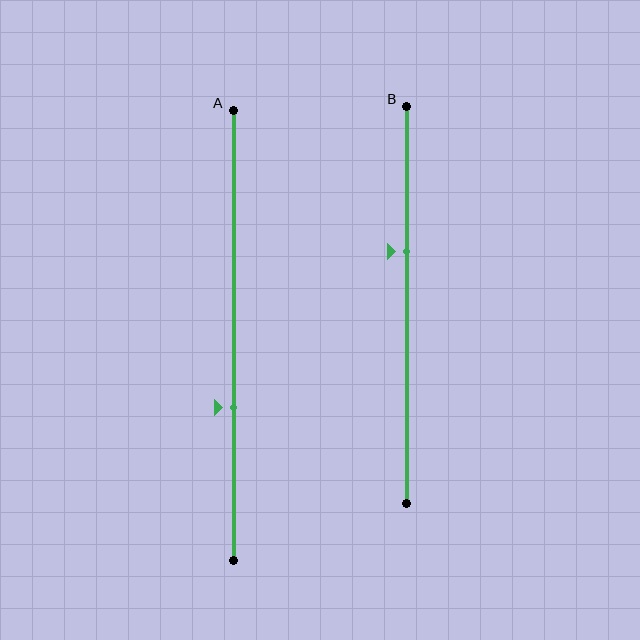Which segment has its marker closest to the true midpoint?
Segment B has its marker closest to the true midpoint.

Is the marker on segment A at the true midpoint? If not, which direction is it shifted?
No, the marker on segment A is shifted downward by about 16% of the segment length.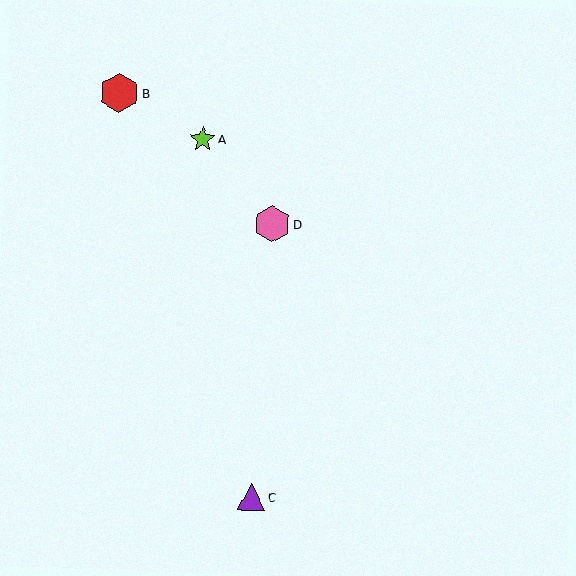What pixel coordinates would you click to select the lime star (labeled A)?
Click at (203, 139) to select the lime star A.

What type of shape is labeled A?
Shape A is a lime star.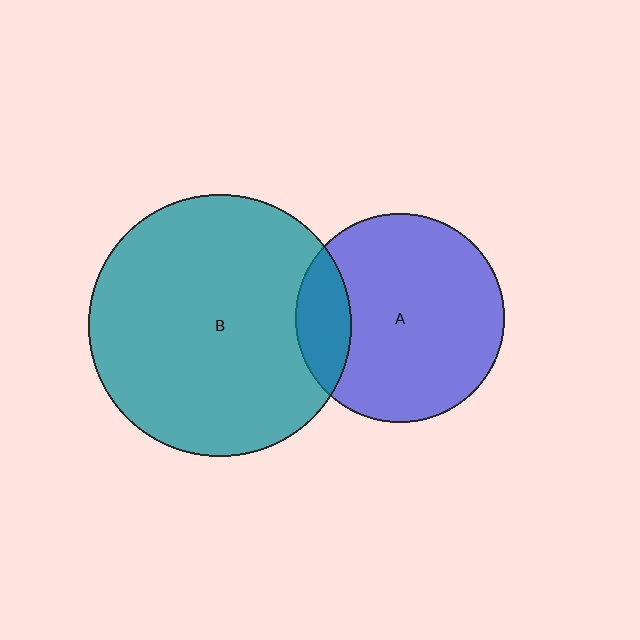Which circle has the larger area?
Circle B (teal).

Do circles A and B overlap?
Yes.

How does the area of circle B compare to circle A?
Approximately 1.6 times.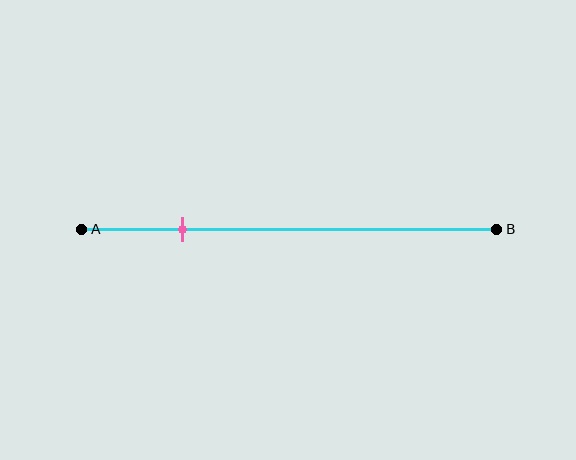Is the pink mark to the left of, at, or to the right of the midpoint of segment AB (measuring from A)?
The pink mark is to the left of the midpoint of segment AB.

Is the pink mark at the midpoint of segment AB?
No, the mark is at about 25% from A, not at the 50% midpoint.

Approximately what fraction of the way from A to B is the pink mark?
The pink mark is approximately 25% of the way from A to B.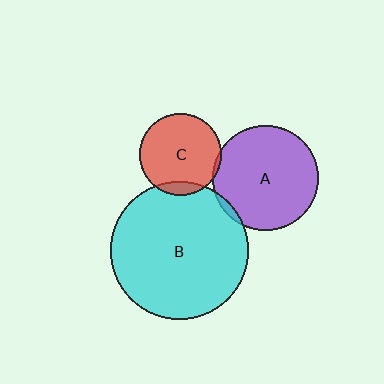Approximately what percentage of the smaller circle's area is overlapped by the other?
Approximately 10%.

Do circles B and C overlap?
Yes.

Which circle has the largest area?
Circle B (cyan).